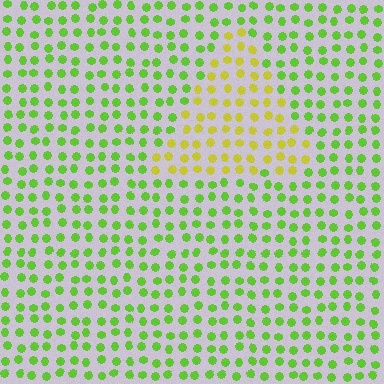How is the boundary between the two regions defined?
The boundary is defined purely by a slight shift in hue (about 41 degrees). Spacing, size, and orientation are identical on both sides.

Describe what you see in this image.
The image is filled with small lime elements in a uniform arrangement. A triangle-shaped region is visible where the elements are tinted to a slightly different hue, forming a subtle color boundary.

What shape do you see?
I see a triangle.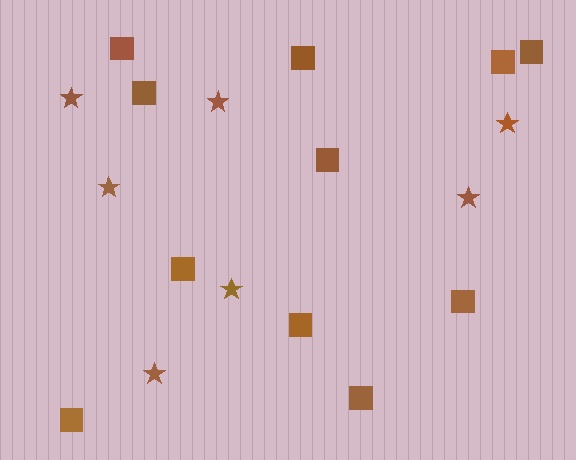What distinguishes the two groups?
There are 2 groups: one group of squares (11) and one group of stars (7).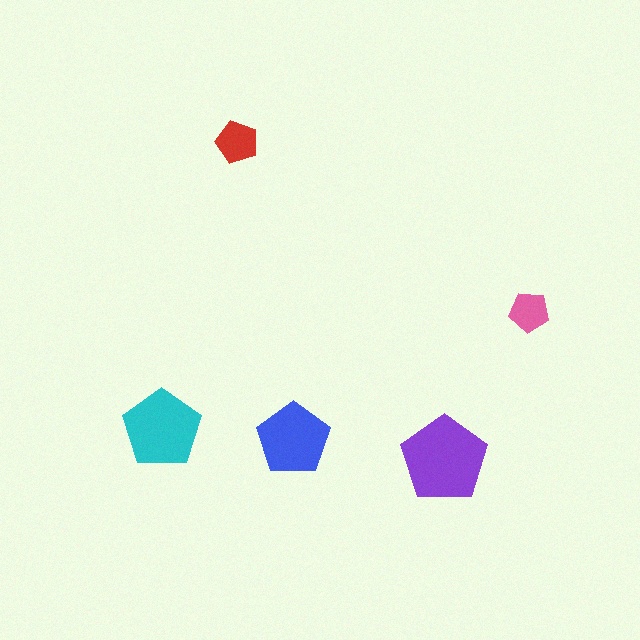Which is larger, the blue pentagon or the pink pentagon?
The blue one.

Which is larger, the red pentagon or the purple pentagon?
The purple one.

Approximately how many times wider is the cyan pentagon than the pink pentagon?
About 2 times wider.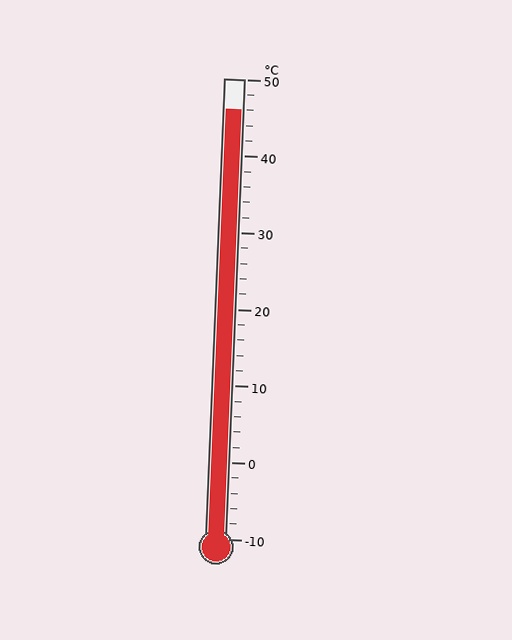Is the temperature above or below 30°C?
The temperature is above 30°C.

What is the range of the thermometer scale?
The thermometer scale ranges from -10°C to 50°C.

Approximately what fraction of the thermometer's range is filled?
The thermometer is filled to approximately 95% of its range.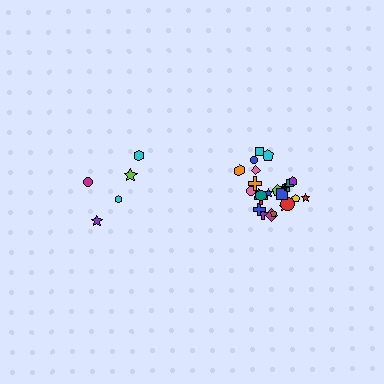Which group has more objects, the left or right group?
The right group.